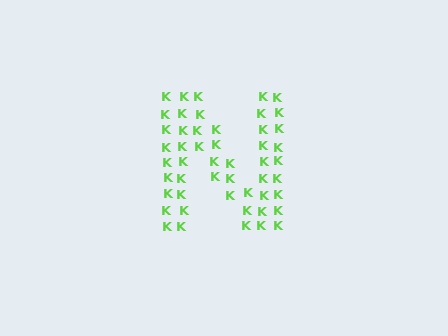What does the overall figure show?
The overall figure shows the letter N.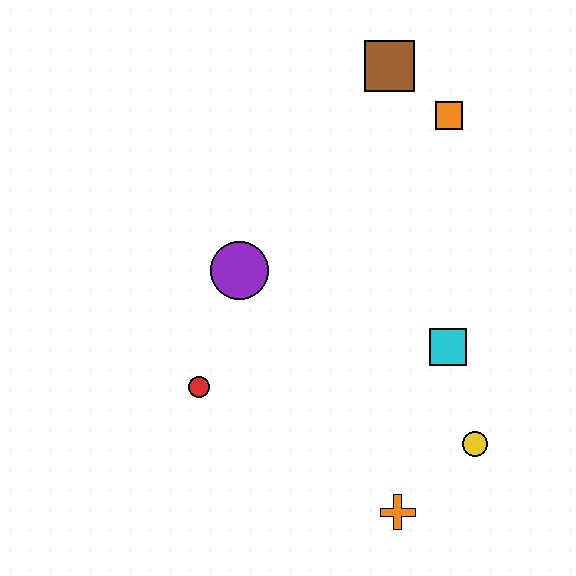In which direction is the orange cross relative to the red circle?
The orange cross is to the right of the red circle.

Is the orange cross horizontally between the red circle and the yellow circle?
Yes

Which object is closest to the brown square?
The orange square is closest to the brown square.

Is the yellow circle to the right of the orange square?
Yes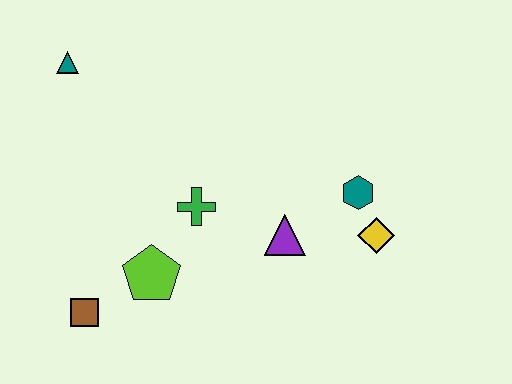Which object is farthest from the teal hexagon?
The teal triangle is farthest from the teal hexagon.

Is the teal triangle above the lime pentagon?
Yes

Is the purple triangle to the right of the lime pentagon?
Yes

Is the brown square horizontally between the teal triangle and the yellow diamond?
Yes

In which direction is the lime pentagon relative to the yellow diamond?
The lime pentagon is to the left of the yellow diamond.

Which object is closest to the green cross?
The lime pentagon is closest to the green cross.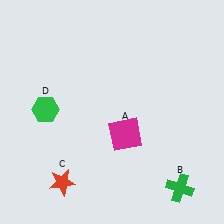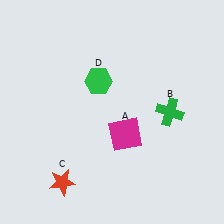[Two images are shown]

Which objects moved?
The objects that moved are: the green cross (B), the green hexagon (D).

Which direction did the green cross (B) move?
The green cross (B) moved up.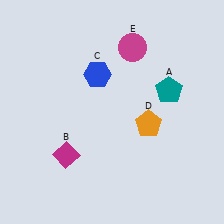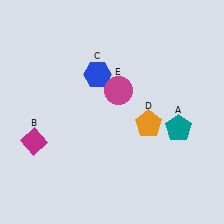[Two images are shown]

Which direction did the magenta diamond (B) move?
The magenta diamond (B) moved left.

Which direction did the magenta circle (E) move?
The magenta circle (E) moved down.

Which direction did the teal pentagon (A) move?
The teal pentagon (A) moved down.